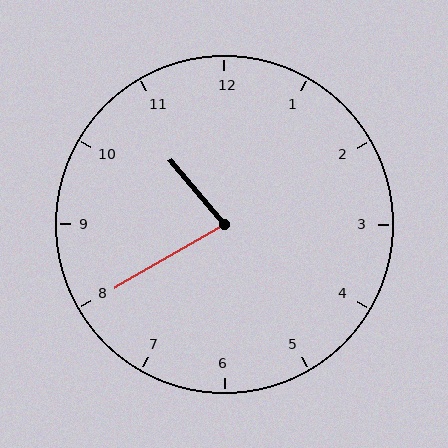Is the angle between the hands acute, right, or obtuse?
It is acute.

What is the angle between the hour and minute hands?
Approximately 80 degrees.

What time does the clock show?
10:40.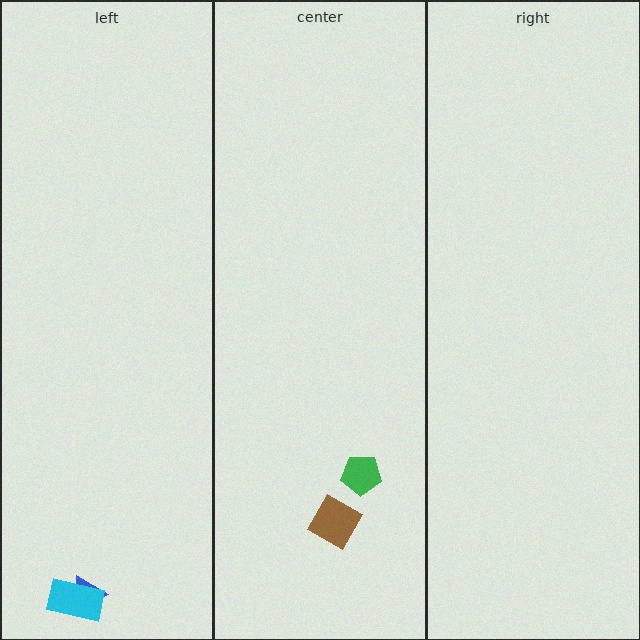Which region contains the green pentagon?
The center region.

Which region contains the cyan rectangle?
The left region.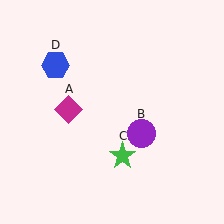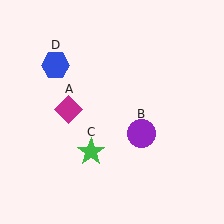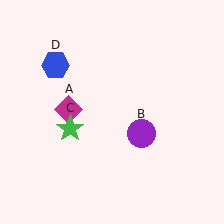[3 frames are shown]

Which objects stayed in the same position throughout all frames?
Magenta diamond (object A) and purple circle (object B) and blue hexagon (object D) remained stationary.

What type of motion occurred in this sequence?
The green star (object C) rotated clockwise around the center of the scene.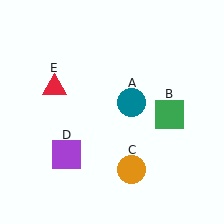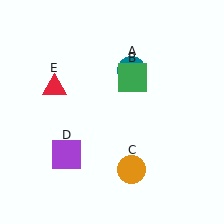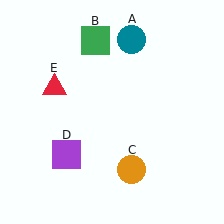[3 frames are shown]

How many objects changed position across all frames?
2 objects changed position: teal circle (object A), green square (object B).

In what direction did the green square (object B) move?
The green square (object B) moved up and to the left.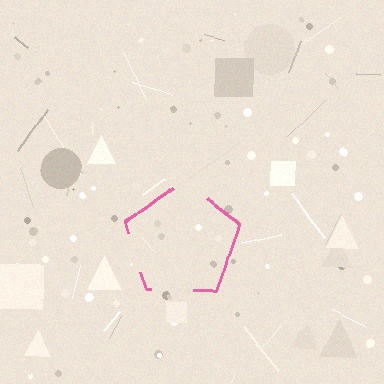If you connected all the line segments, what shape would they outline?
They would outline a pentagon.